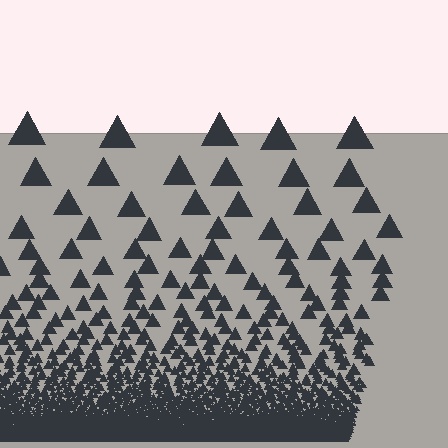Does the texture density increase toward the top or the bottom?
Density increases toward the bottom.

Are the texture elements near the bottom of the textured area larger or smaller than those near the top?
Smaller. The gradient is inverted — elements near the bottom are smaller and denser.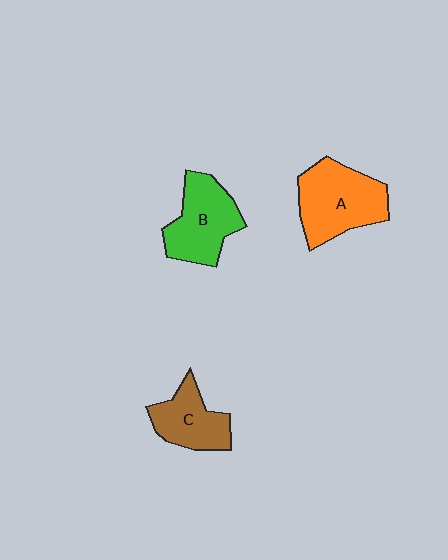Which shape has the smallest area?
Shape C (brown).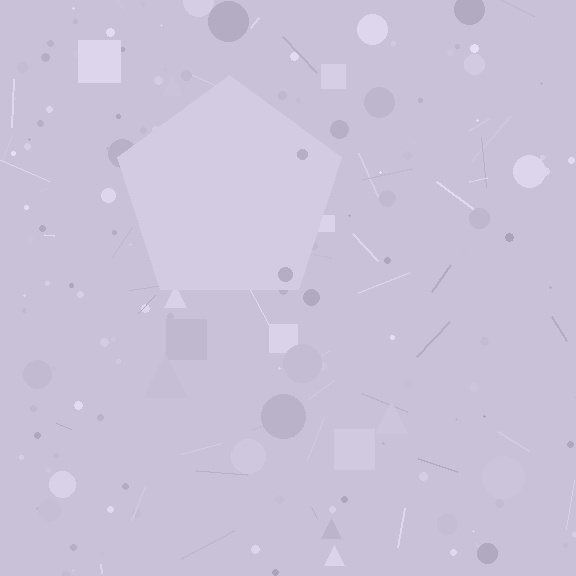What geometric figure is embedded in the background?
A pentagon is embedded in the background.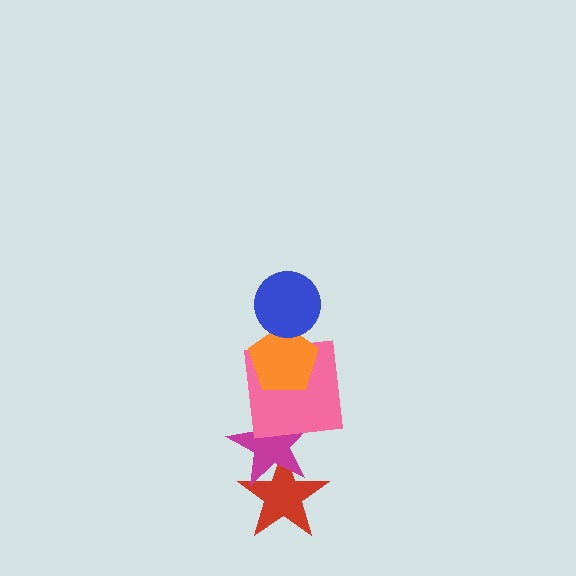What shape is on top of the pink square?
The orange pentagon is on top of the pink square.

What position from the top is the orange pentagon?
The orange pentagon is 2nd from the top.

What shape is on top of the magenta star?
The pink square is on top of the magenta star.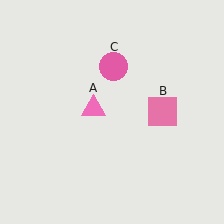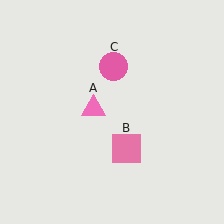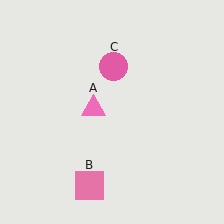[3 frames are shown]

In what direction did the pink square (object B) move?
The pink square (object B) moved down and to the left.